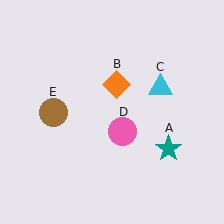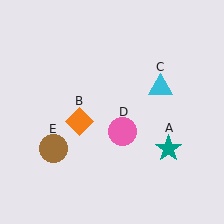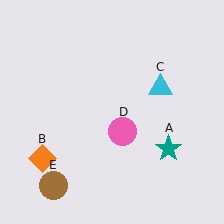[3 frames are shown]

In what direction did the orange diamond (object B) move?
The orange diamond (object B) moved down and to the left.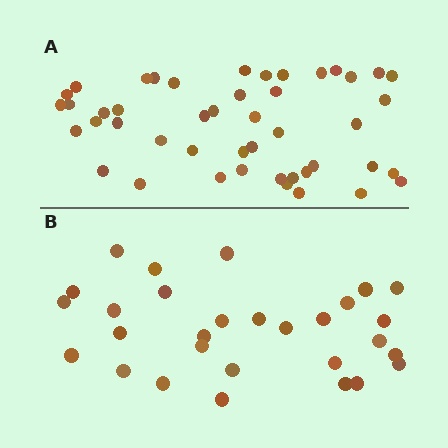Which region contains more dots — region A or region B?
Region A (the top region) has more dots.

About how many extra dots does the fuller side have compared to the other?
Region A has approximately 15 more dots than region B.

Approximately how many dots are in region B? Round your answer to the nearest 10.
About 30 dots. (The exact count is 29, which rounds to 30.)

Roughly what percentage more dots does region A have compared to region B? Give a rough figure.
About 60% more.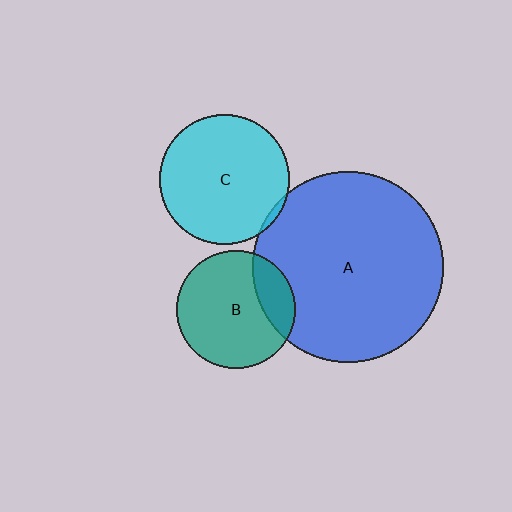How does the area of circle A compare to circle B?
Approximately 2.6 times.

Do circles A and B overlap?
Yes.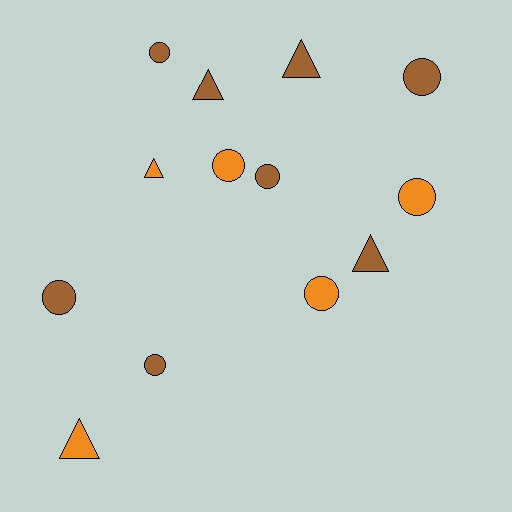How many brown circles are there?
There are 5 brown circles.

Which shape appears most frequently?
Circle, with 8 objects.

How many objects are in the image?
There are 13 objects.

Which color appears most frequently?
Brown, with 8 objects.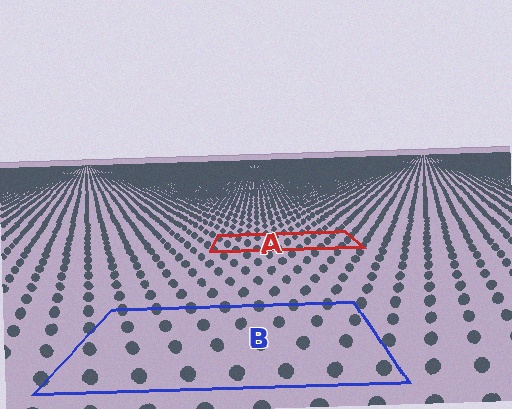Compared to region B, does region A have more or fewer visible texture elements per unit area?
Region A has more texture elements per unit area — they are packed more densely because it is farther away.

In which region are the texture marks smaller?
The texture marks are smaller in region A, because it is farther away.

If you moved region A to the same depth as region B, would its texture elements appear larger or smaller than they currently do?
They would appear larger. At a closer depth, the same texture elements are projected at a bigger on-screen size.